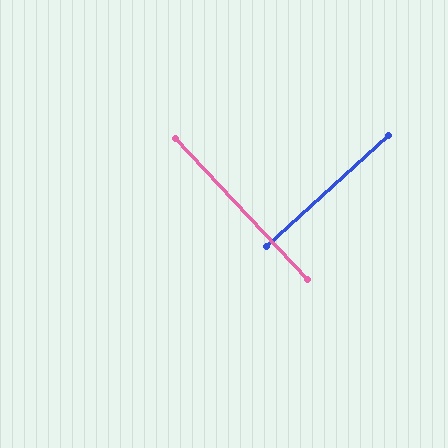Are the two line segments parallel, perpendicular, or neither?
Perpendicular — they meet at approximately 89°.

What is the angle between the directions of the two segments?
Approximately 89 degrees.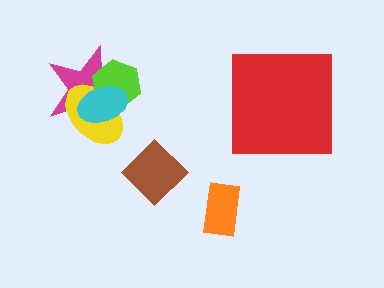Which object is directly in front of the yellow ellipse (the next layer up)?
The lime hexagon is directly in front of the yellow ellipse.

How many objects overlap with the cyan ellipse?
3 objects overlap with the cyan ellipse.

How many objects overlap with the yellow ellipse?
3 objects overlap with the yellow ellipse.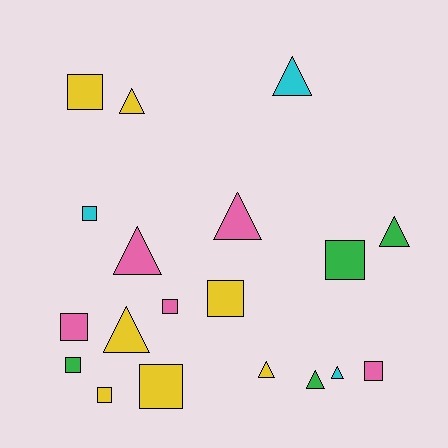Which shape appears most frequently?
Square, with 10 objects.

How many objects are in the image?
There are 19 objects.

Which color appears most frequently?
Yellow, with 7 objects.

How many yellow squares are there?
There are 4 yellow squares.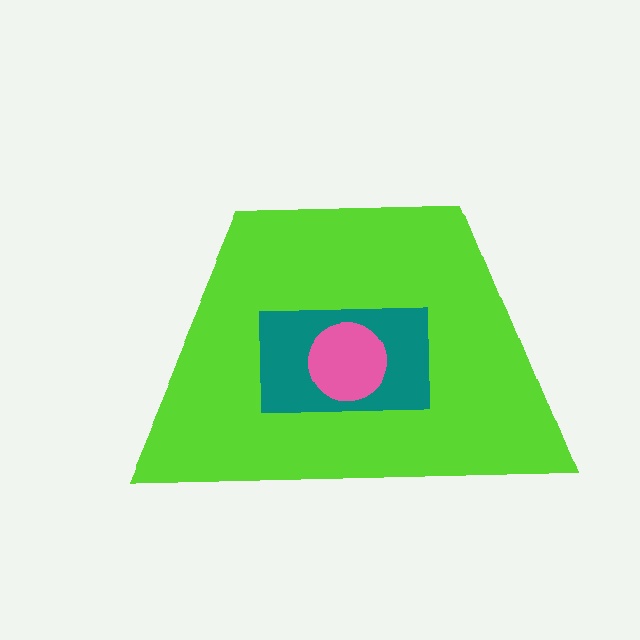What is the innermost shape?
The pink circle.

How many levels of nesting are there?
3.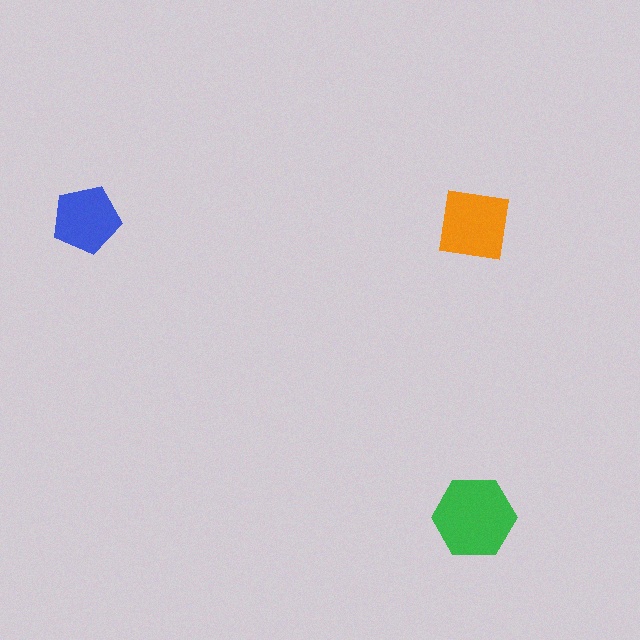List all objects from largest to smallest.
The green hexagon, the orange square, the blue pentagon.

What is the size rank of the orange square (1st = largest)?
2nd.